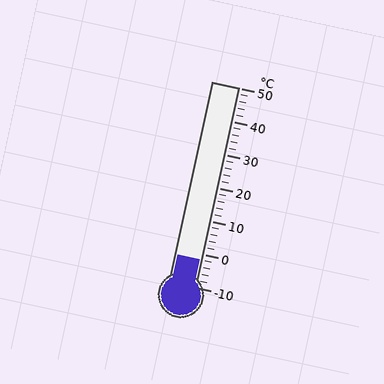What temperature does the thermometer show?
The thermometer shows approximately -2°C.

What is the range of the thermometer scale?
The thermometer scale ranges from -10°C to 50°C.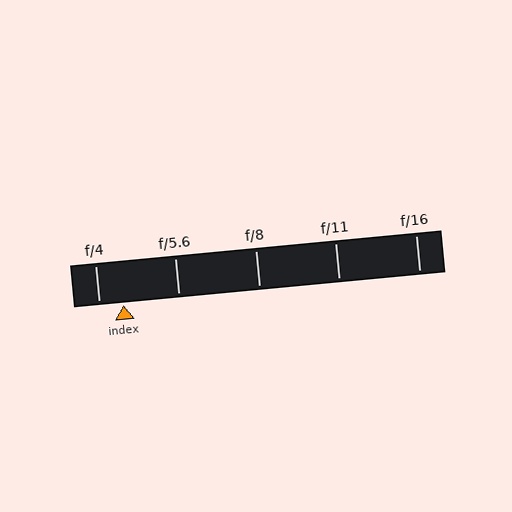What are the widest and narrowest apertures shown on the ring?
The widest aperture shown is f/4 and the narrowest is f/16.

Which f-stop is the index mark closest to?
The index mark is closest to f/4.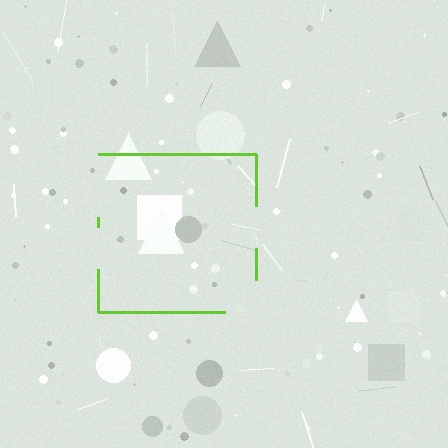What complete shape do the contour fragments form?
The contour fragments form a square.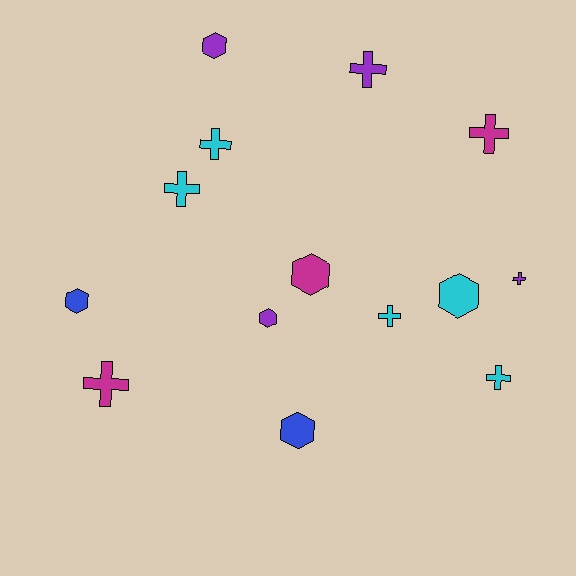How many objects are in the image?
There are 14 objects.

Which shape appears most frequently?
Cross, with 8 objects.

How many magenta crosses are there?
There are 2 magenta crosses.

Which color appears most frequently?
Cyan, with 5 objects.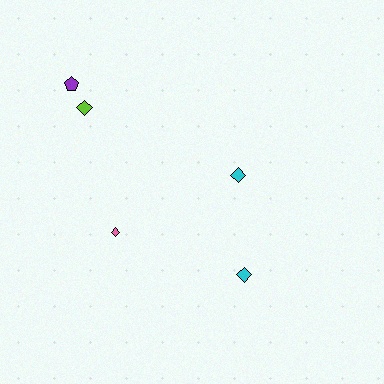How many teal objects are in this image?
There are no teal objects.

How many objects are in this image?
There are 5 objects.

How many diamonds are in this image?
There are 4 diamonds.